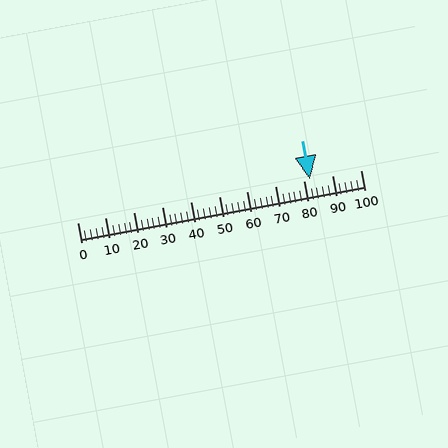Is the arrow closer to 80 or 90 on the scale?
The arrow is closer to 80.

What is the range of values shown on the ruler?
The ruler shows values from 0 to 100.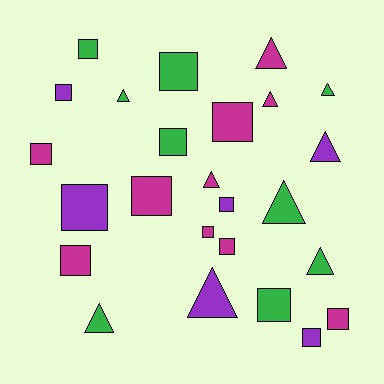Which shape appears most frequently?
Square, with 15 objects.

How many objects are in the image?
There are 25 objects.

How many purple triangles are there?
There are 2 purple triangles.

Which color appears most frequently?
Magenta, with 10 objects.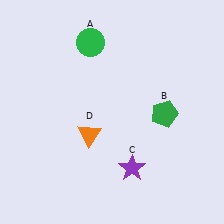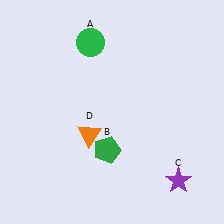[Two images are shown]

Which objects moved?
The objects that moved are: the green pentagon (B), the purple star (C).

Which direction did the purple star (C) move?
The purple star (C) moved right.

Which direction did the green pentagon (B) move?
The green pentagon (B) moved left.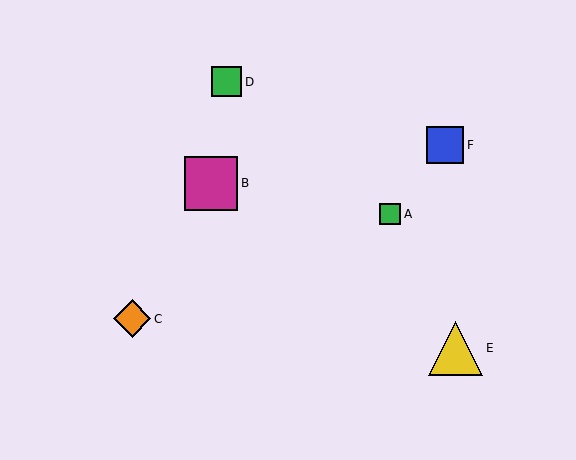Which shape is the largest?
The magenta square (labeled B) is the largest.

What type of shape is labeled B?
Shape B is a magenta square.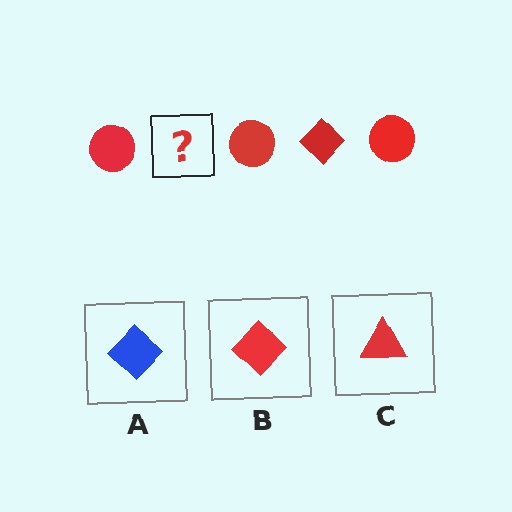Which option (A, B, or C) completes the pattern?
B.